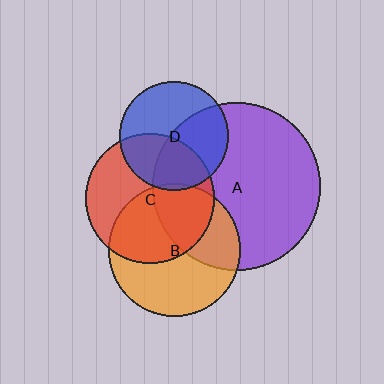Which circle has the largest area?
Circle A (purple).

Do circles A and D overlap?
Yes.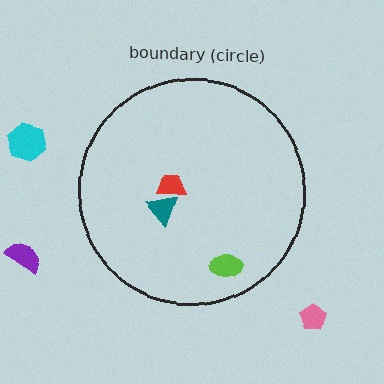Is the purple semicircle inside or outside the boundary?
Outside.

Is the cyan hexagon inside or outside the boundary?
Outside.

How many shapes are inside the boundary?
3 inside, 3 outside.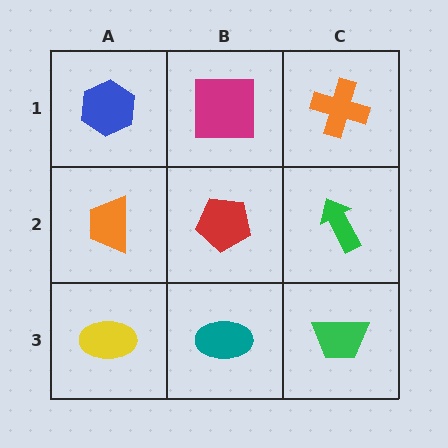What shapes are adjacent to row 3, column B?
A red pentagon (row 2, column B), a yellow ellipse (row 3, column A), a green trapezoid (row 3, column C).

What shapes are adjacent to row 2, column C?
An orange cross (row 1, column C), a green trapezoid (row 3, column C), a red pentagon (row 2, column B).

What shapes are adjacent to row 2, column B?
A magenta square (row 1, column B), a teal ellipse (row 3, column B), an orange trapezoid (row 2, column A), a green arrow (row 2, column C).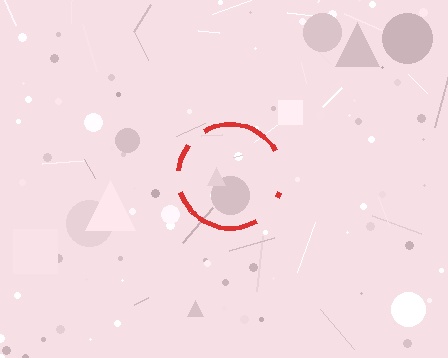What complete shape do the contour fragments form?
The contour fragments form a circle.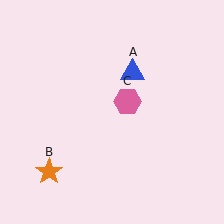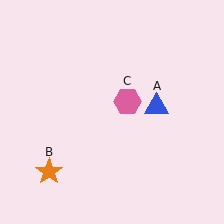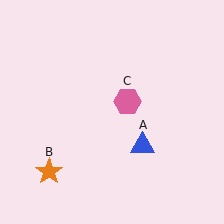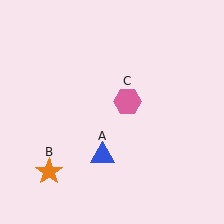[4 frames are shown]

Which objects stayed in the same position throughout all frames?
Orange star (object B) and pink hexagon (object C) remained stationary.